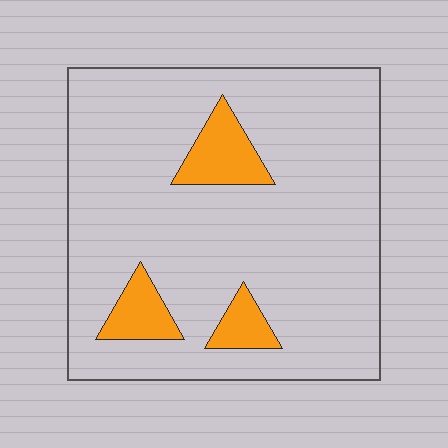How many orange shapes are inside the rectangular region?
3.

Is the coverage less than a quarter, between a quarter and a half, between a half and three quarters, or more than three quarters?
Less than a quarter.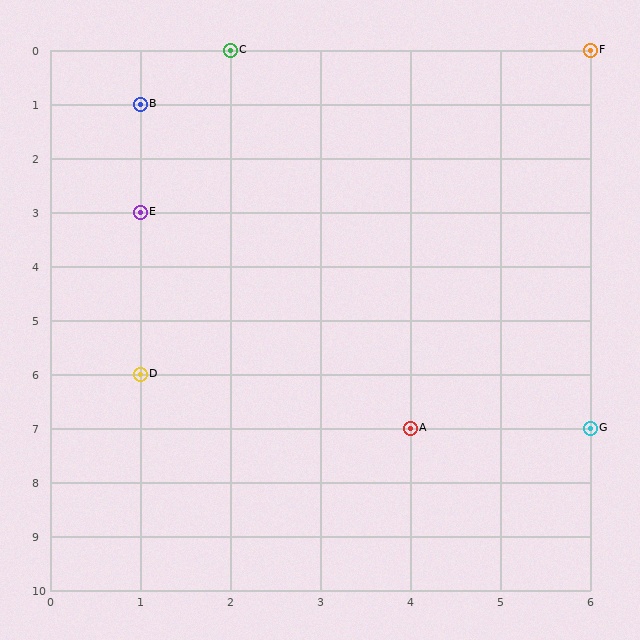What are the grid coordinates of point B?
Point B is at grid coordinates (1, 1).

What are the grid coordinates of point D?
Point D is at grid coordinates (1, 6).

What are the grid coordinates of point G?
Point G is at grid coordinates (6, 7).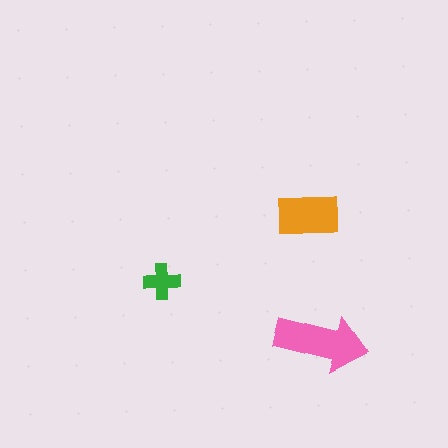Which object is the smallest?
The green cross.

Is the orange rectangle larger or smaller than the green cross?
Larger.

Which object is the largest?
The pink arrow.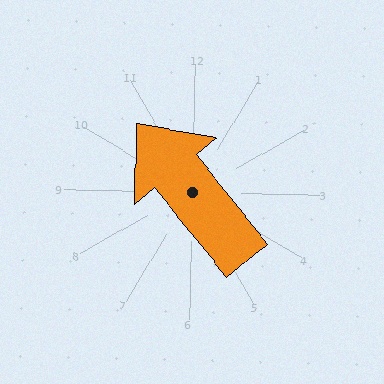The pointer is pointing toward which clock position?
Roughly 11 o'clock.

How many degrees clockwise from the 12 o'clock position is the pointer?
Approximately 320 degrees.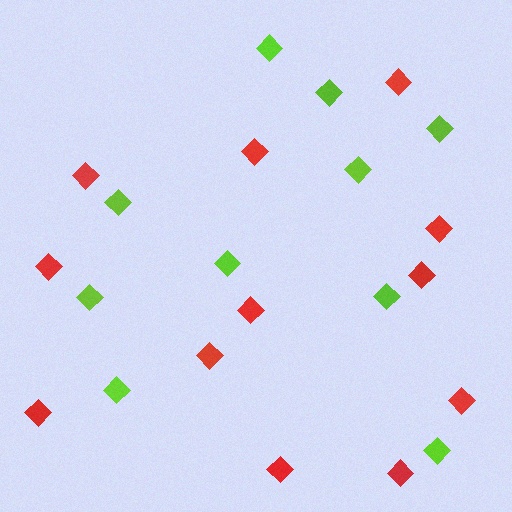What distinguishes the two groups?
There are 2 groups: one group of lime diamonds (10) and one group of red diamonds (12).